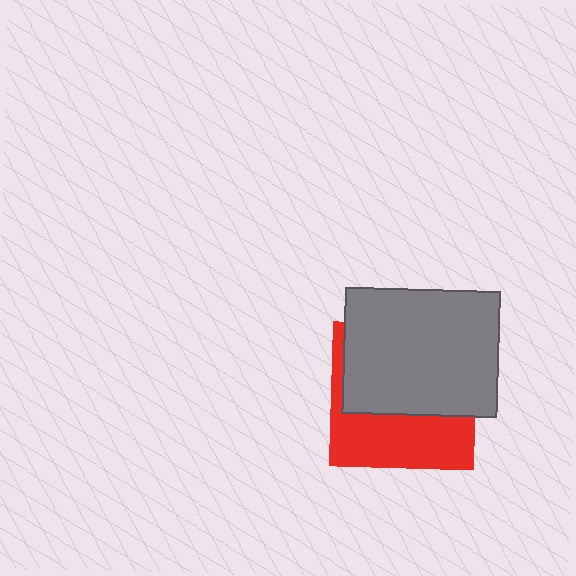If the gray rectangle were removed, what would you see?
You would see the complete red square.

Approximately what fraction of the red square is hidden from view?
Roughly 58% of the red square is hidden behind the gray rectangle.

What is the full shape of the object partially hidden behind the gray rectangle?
The partially hidden object is a red square.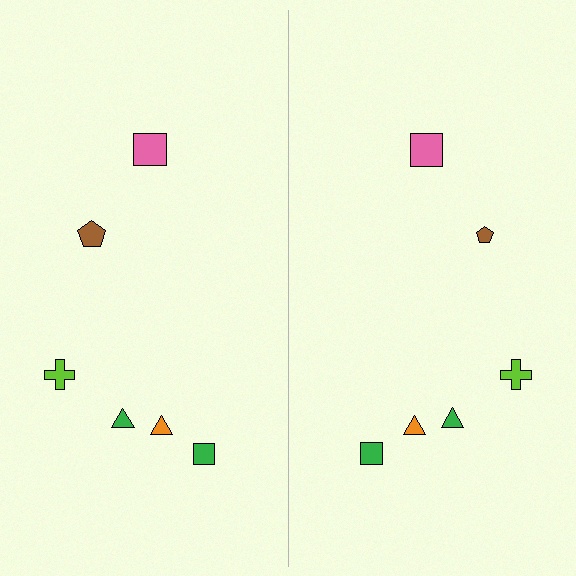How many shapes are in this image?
There are 12 shapes in this image.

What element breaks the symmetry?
The brown pentagon on the right side has a different size than its mirror counterpart.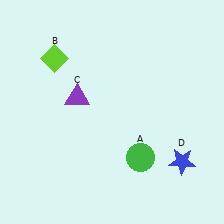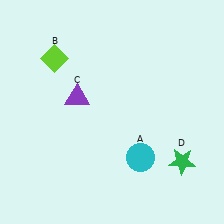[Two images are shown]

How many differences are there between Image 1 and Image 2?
There are 2 differences between the two images.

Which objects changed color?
A changed from green to cyan. D changed from blue to green.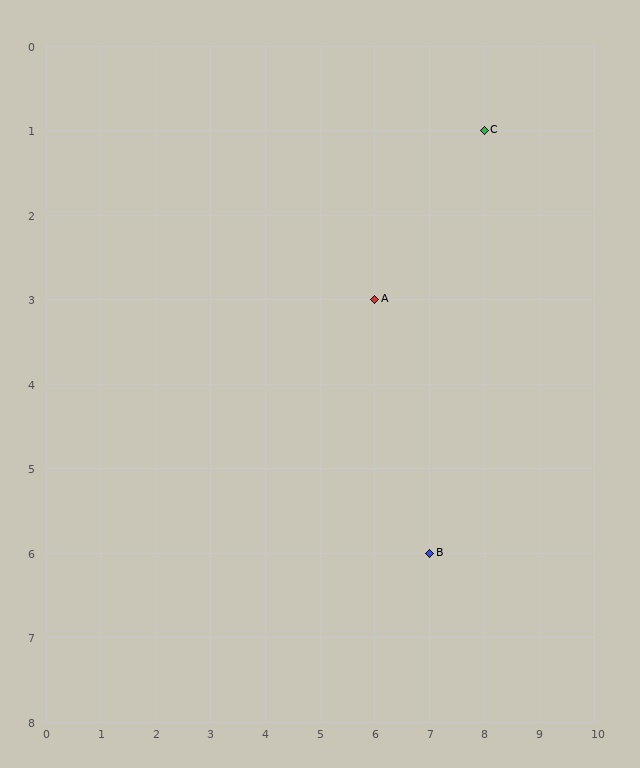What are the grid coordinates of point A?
Point A is at grid coordinates (6, 3).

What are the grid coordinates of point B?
Point B is at grid coordinates (7, 6).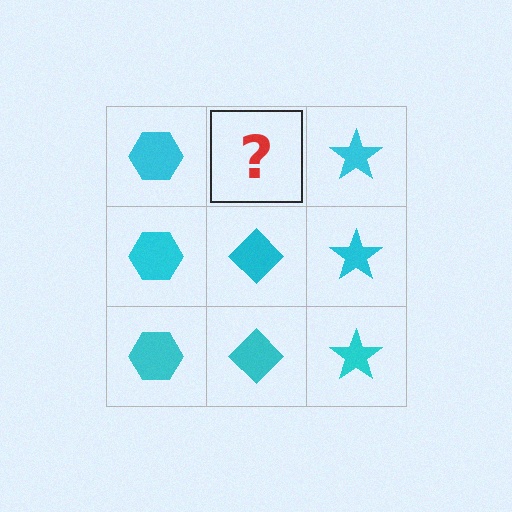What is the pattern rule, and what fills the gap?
The rule is that each column has a consistent shape. The gap should be filled with a cyan diamond.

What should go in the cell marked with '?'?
The missing cell should contain a cyan diamond.